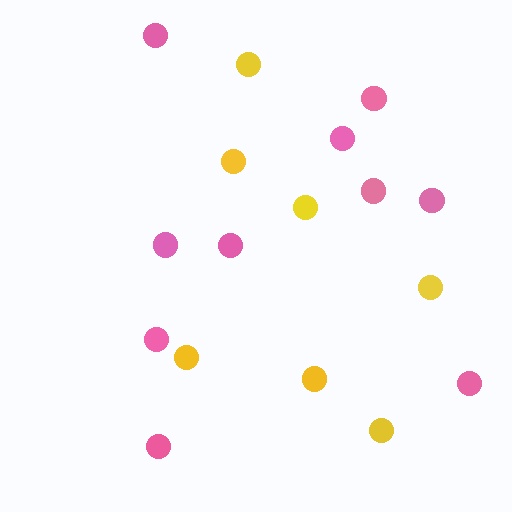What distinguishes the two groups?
There are 2 groups: one group of yellow circles (7) and one group of pink circles (10).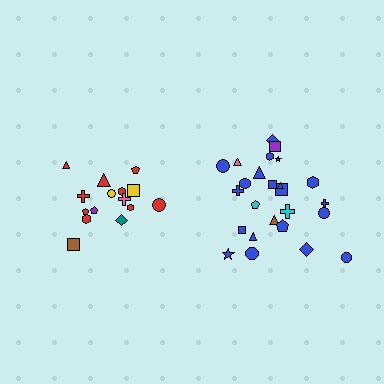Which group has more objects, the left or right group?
The right group.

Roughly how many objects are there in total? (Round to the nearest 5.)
Roughly 40 objects in total.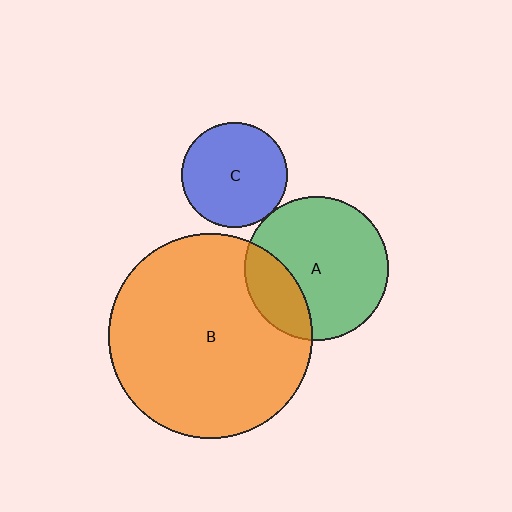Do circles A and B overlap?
Yes.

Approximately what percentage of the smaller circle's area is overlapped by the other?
Approximately 25%.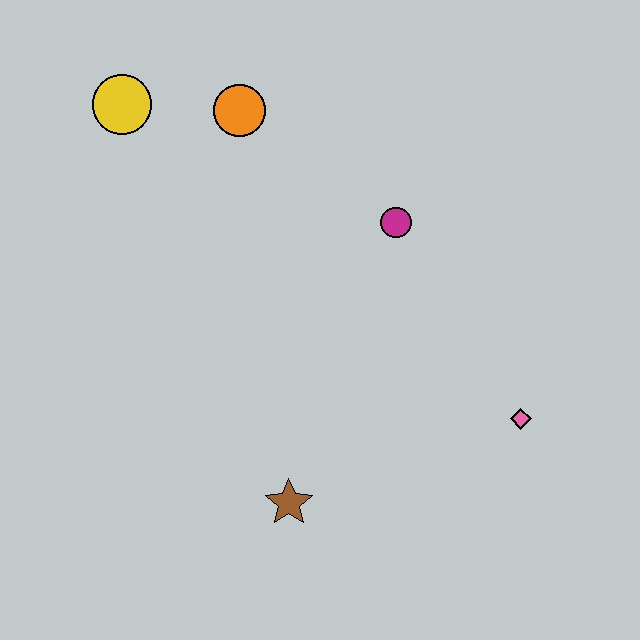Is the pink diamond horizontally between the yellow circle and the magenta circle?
No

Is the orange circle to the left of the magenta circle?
Yes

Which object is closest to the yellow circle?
The orange circle is closest to the yellow circle.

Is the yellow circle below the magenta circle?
No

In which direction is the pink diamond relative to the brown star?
The pink diamond is to the right of the brown star.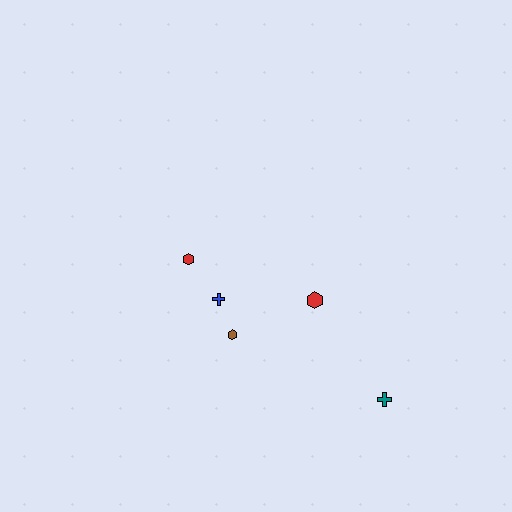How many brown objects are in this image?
There is 1 brown object.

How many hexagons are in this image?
There are 3 hexagons.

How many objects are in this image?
There are 5 objects.